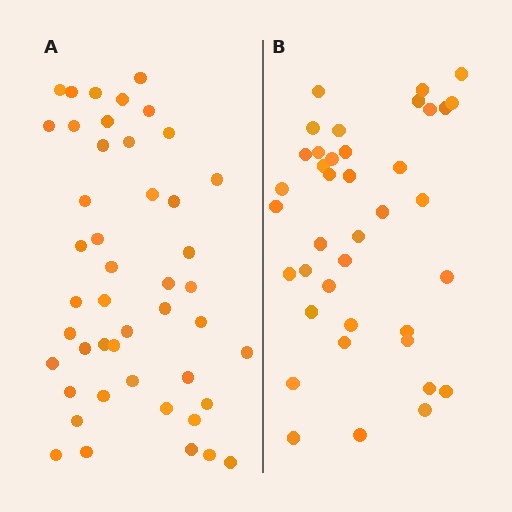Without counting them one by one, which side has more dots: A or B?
Region A (the left region) has more dots.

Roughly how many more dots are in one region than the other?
Region A has roughly 8 or so more dots than region B.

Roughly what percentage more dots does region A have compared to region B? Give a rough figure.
About 20% more.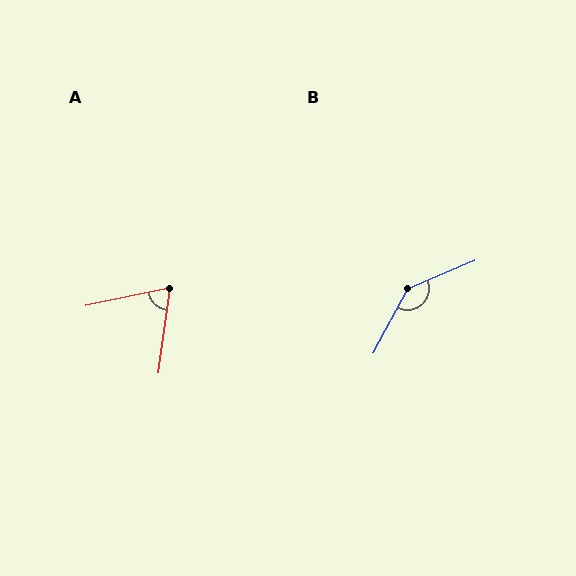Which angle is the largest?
B, at approximately 141 degrees.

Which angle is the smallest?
A, at approximately 71 degrees.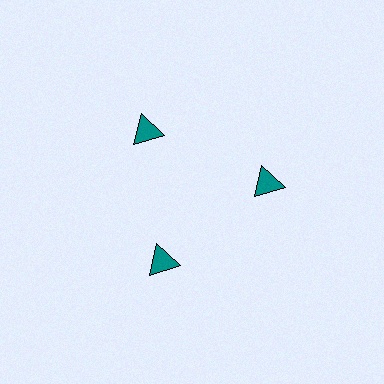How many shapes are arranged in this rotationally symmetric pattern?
There are 3 shapes, arranged in 3 groups of 1.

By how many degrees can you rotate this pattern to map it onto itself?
The pattern maps onto itself every 120 degrees of rotation.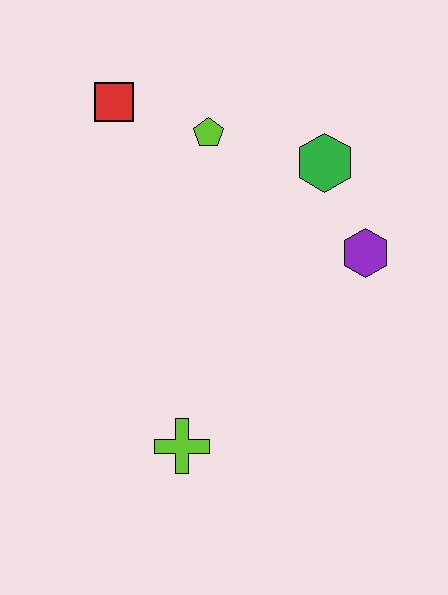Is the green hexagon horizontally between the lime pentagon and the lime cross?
No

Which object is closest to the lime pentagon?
The red square is closest to the lime pentagon.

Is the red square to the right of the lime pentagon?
No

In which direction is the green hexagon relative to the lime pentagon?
The green hexagon is to the right of the lime pentagon.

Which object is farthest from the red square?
The lime cross is farthest from the red square.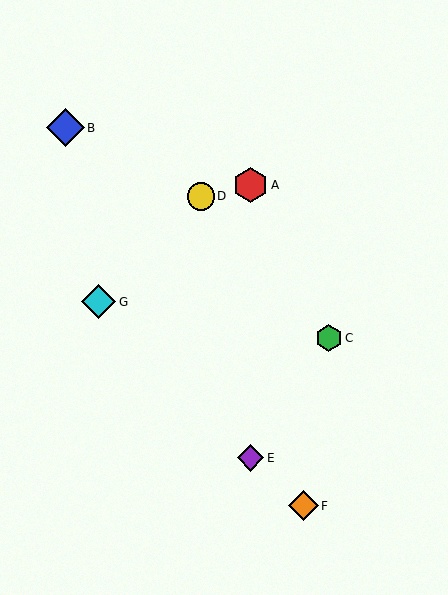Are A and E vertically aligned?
Yes, both are at x≈251.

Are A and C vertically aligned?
No, A is at x≈251 and C is at x≈329.